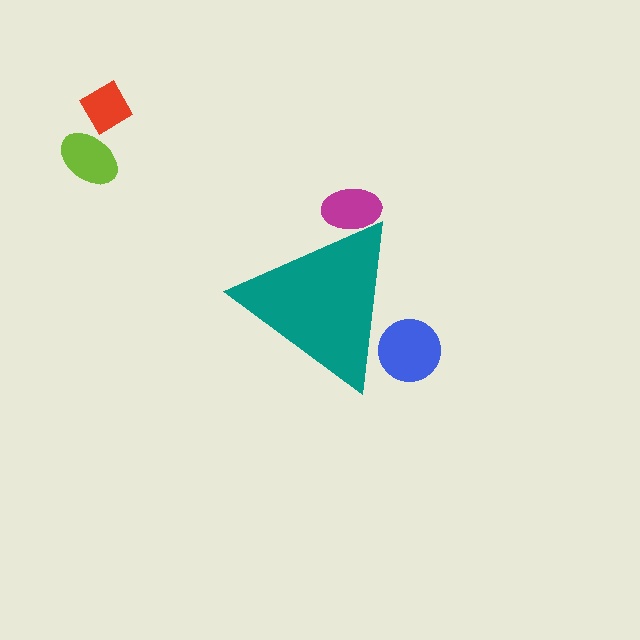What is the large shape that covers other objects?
A teal triangle.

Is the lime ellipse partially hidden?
No, the lime ellipse is fully visible.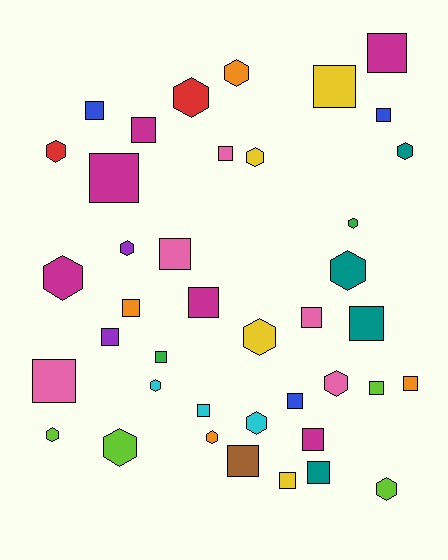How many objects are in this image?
There are 40 objects.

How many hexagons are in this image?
There are 17 hexagons.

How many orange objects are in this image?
There are 4 orange objects.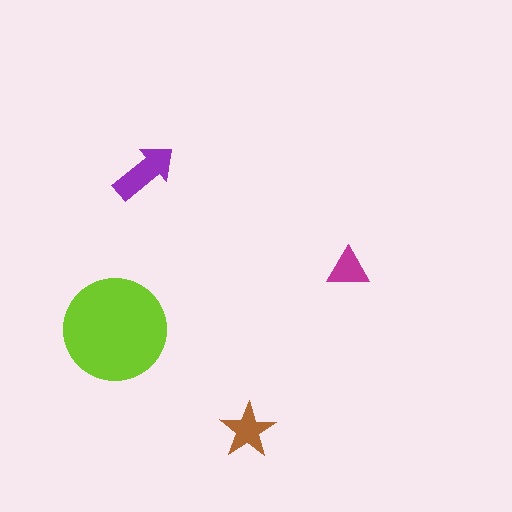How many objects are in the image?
There are 4 objects in the image.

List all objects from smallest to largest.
The magenta triangle, the brown star, the purple arrow, the lime circle.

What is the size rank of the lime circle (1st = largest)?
1st.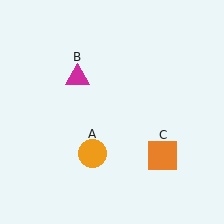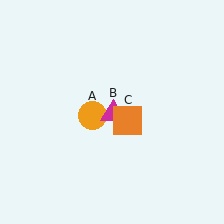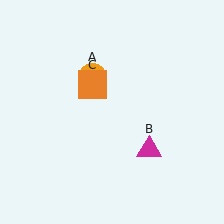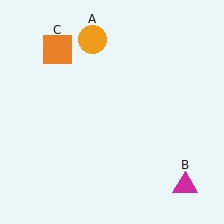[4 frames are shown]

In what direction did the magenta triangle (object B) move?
The magenta triangle (object B) moved down and to the right.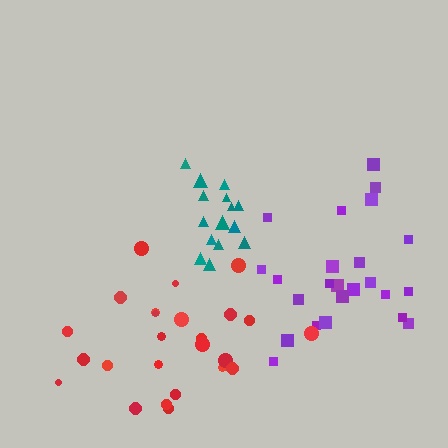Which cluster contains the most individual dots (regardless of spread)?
Red (25).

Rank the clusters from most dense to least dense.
teal, purple, red.